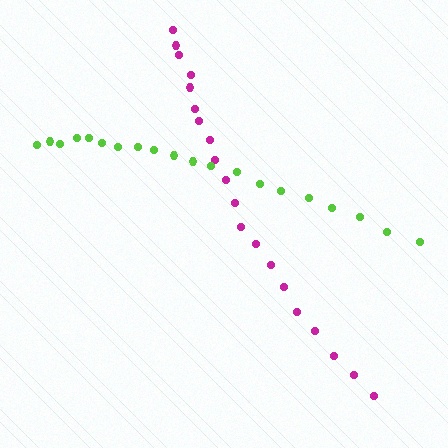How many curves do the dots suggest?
There are 2 distinct paths.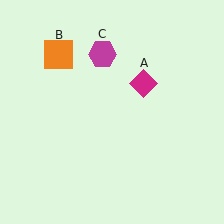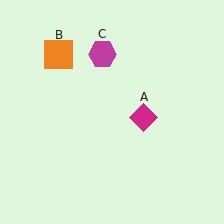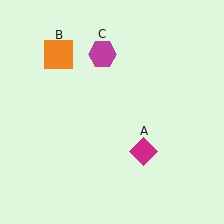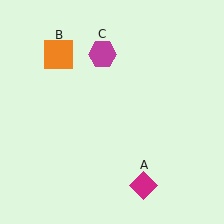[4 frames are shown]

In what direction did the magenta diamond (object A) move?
The magenta diamond (object A) moved down.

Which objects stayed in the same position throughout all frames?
Orange square (object B) and magenta hexagon (object C) remained stationary.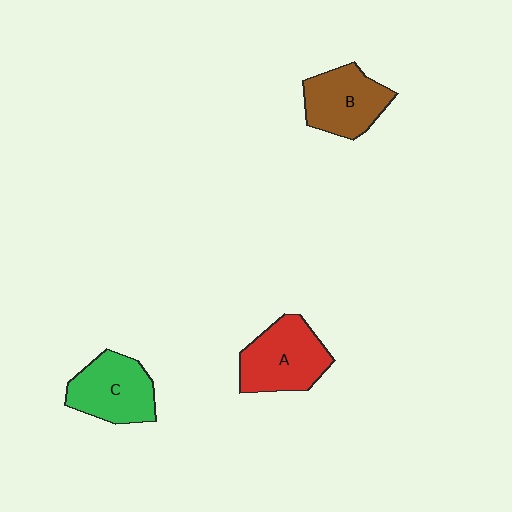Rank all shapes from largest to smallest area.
From largest to smallest: A (red), C (green), B (brown).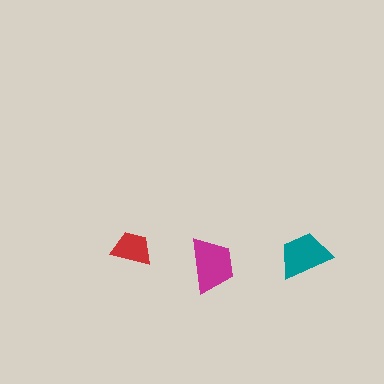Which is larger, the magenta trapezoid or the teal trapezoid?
The magenta one.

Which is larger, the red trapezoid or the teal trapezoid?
The teal one.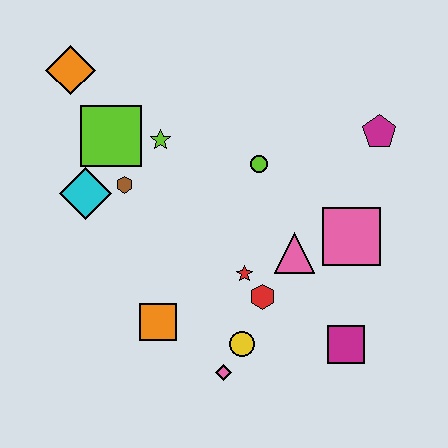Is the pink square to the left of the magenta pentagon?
Yes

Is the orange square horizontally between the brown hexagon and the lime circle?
Yes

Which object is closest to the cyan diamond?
The brown hexagon is closest to the cyan diamond.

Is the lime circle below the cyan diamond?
No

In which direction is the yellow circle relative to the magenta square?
The yellow circle is to the left of the magenta square.